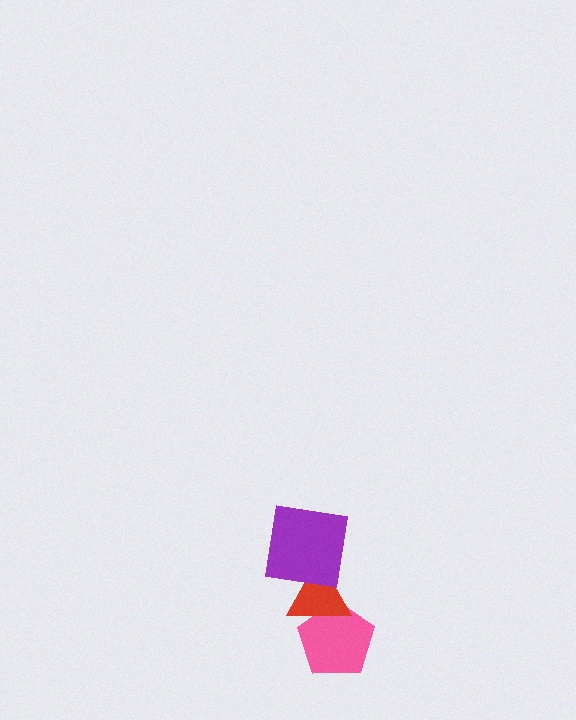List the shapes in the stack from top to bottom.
From top to bottom: the purple square, the red triangle, the pink pentagon.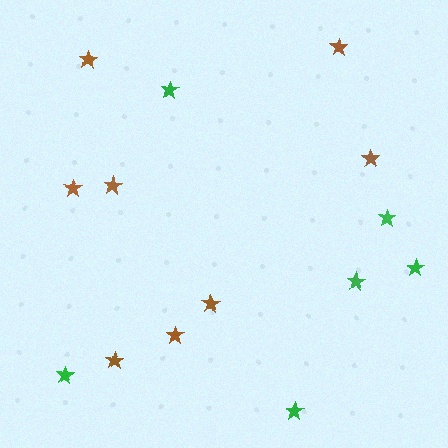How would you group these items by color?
There are 2 groups: one group of brown stars (8) and one group of green stars (6).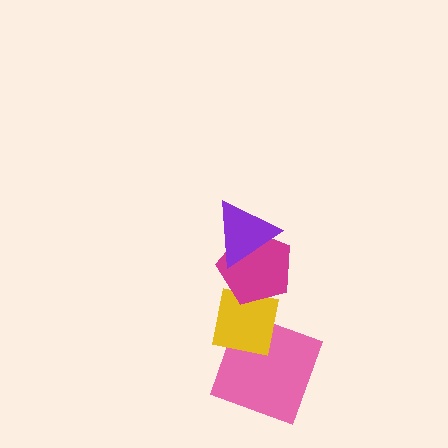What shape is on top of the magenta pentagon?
The purple triangle is on top of the magenta pentagon.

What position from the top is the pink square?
The pink square is 4th from the top.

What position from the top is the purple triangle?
The purple triangle is 1st from the top.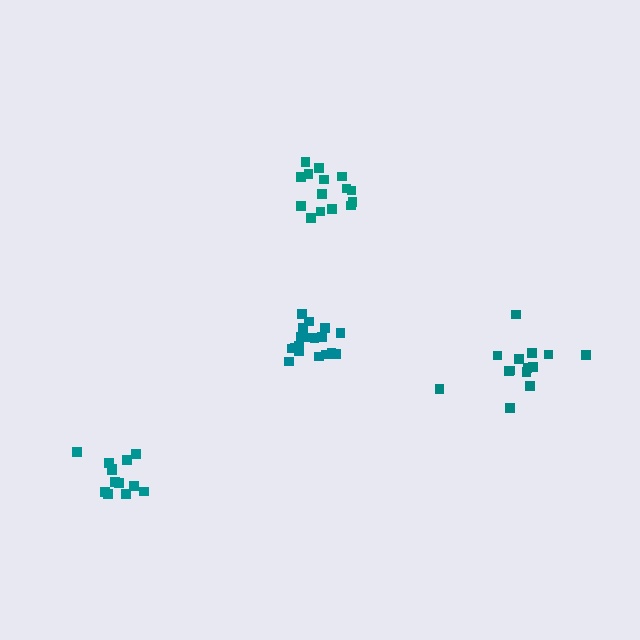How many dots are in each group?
Group 1: 18 dots, Group 2: 14 dots, Group 3: 15 dots, Group 4: 13 dots (60 total).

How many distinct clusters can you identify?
There are 4 distinct clusters.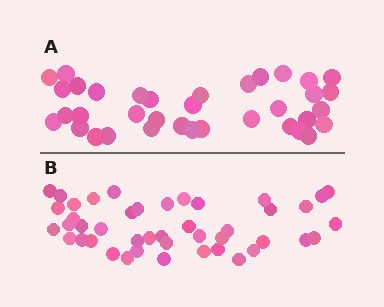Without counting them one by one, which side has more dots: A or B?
Region B (the bottom region) has more dots.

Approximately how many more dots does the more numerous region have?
Region B has roughly 8 or so more dots than region A.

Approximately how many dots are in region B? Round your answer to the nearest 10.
About 40 dots. (The exact count is 44, which rounds to 40.)